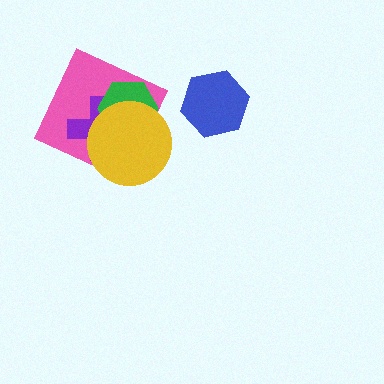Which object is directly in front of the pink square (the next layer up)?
The purple cross is directly in front of the pink square.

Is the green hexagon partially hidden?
Yes, it is partially covered by another shape.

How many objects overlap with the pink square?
3 objects overlap with the pink square.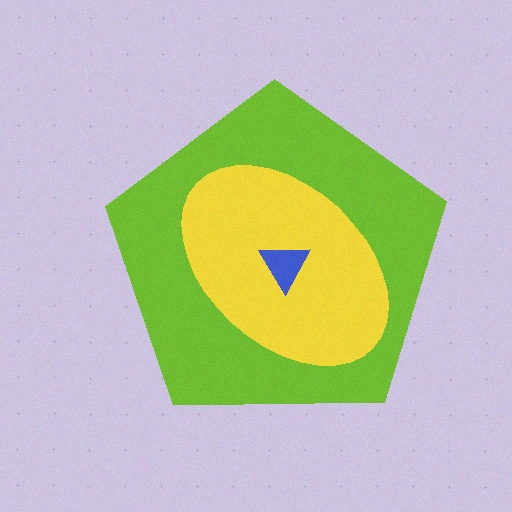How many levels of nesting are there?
3.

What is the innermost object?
The blue triangle.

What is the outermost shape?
The lime pentagon.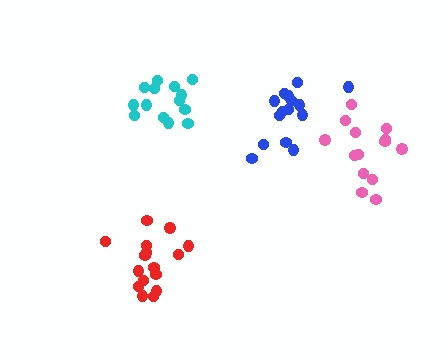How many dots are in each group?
Group 1: 14 dots, Group 2: 14 dots, Group 3: 16 dots, Group 4: 15 dots (59 total).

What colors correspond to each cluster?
The clusters are colored: cyan, pink, red, blue.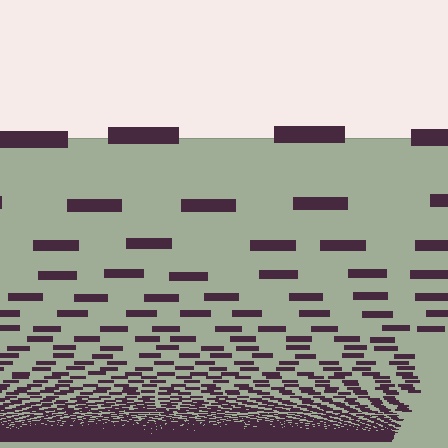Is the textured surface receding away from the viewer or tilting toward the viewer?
The surface appears to tilt toward the viewer. Texture elements get larger and sparser toward the top.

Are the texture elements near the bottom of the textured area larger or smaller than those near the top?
Smaller. The gradient is inverted — elements near the bottom are smaller and denser.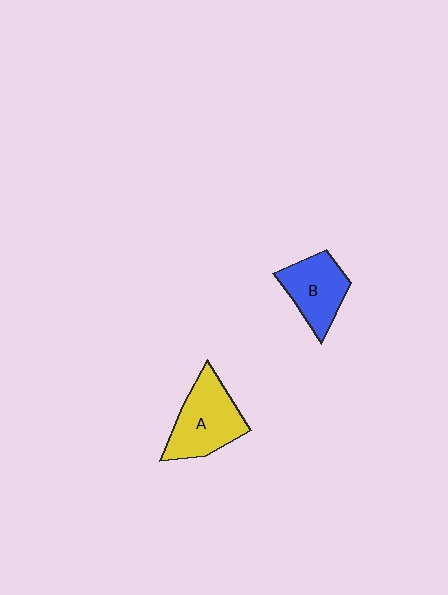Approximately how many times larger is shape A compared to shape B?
Approximately 1.2 times.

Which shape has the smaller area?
Shape B (blue).